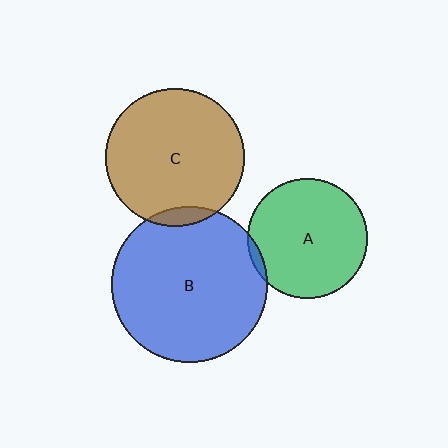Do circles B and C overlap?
Yes.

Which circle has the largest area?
Circle B (blue).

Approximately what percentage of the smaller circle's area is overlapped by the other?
Approximately 5%.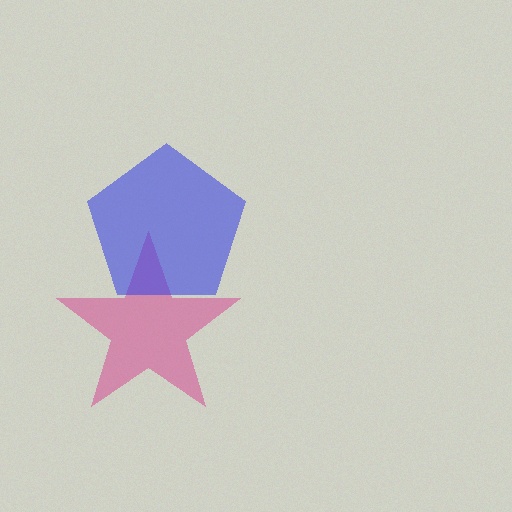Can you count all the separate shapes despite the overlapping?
Yes, there are 2 separate shapes.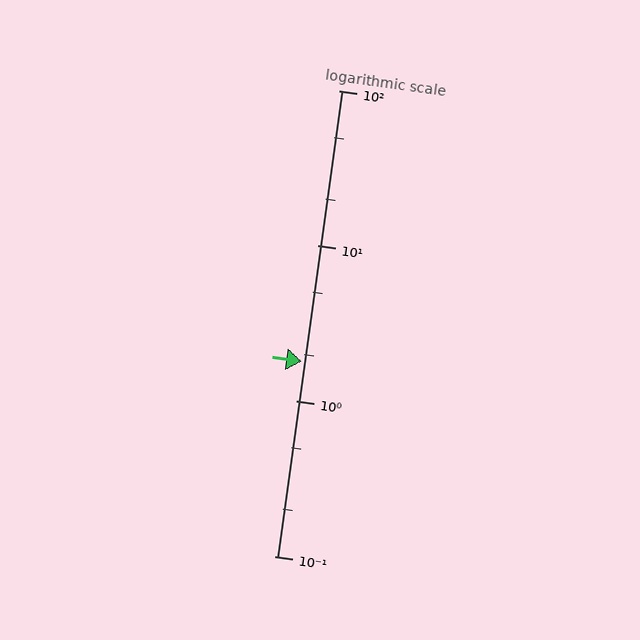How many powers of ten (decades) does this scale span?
The scale spans 3 decades, from 0.1 to 100.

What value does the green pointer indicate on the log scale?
The pointer indicates approximately 1.8.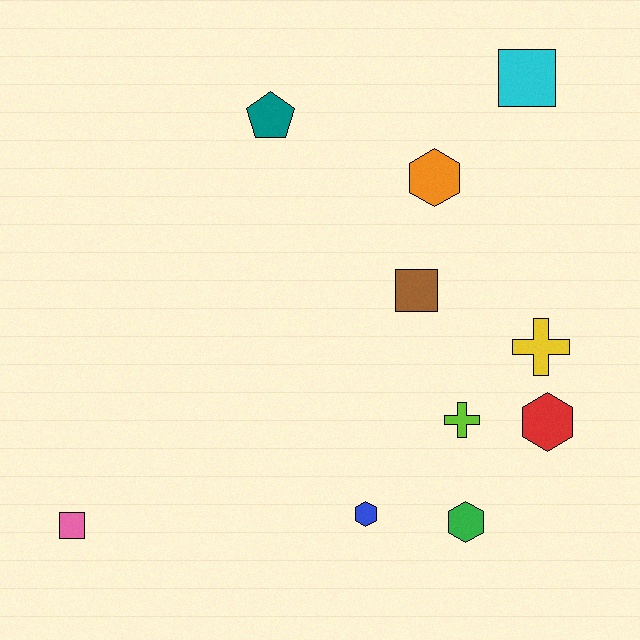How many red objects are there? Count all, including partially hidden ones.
There is 1 red object.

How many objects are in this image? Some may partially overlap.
There are 10 objects.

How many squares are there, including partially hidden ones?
There are 3 squares.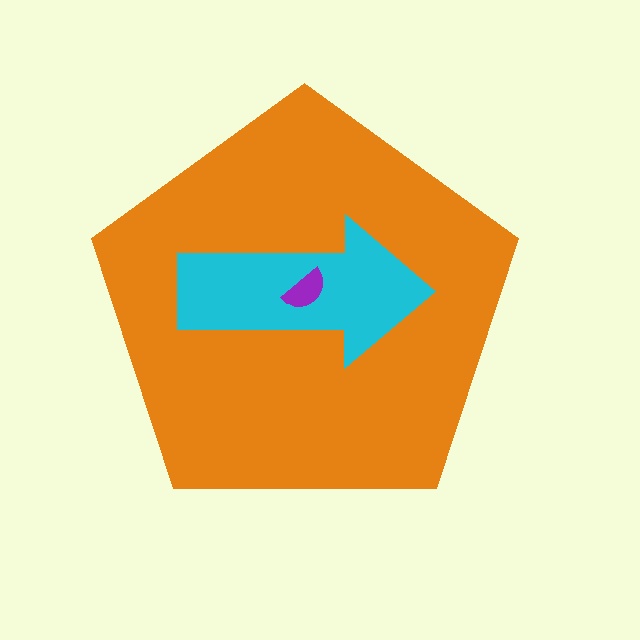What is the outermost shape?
The orange pentagon.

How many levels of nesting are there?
3.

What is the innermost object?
The purple semicircle.